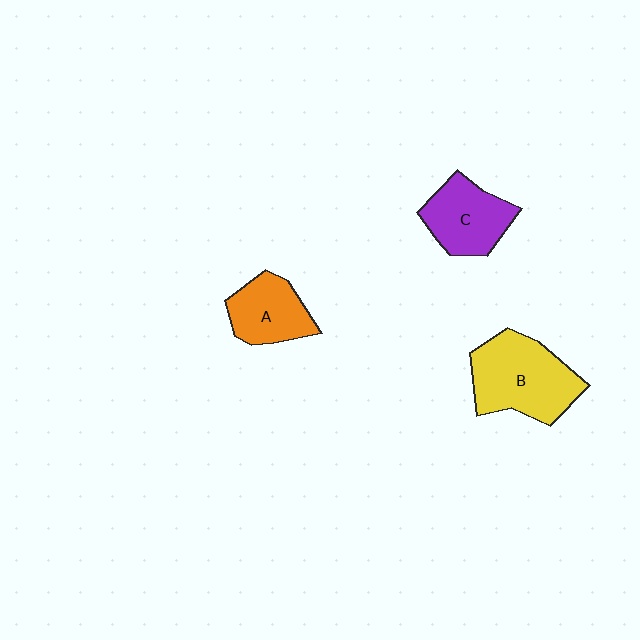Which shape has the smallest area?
Shape A (orange).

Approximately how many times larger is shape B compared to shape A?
Approximately 1.6 times.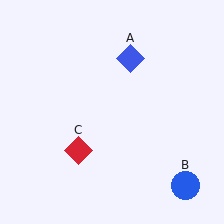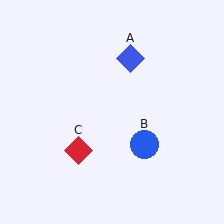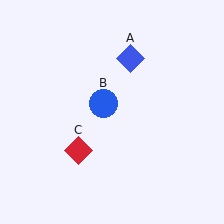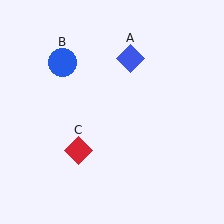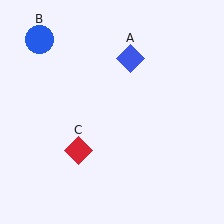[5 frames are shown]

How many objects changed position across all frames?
1 object changed position: blue circle (object B).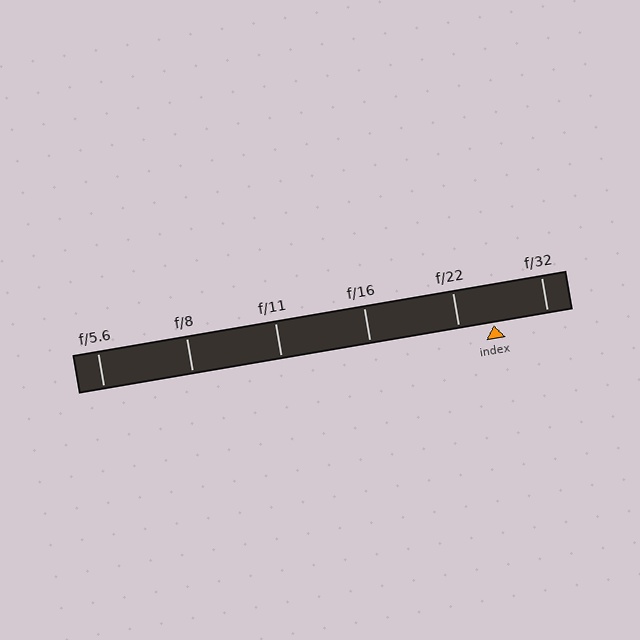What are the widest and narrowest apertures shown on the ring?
The widest aperture shown is f/5.6 and the narrowest is f/32.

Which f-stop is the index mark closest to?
The index mark is closest to f/22.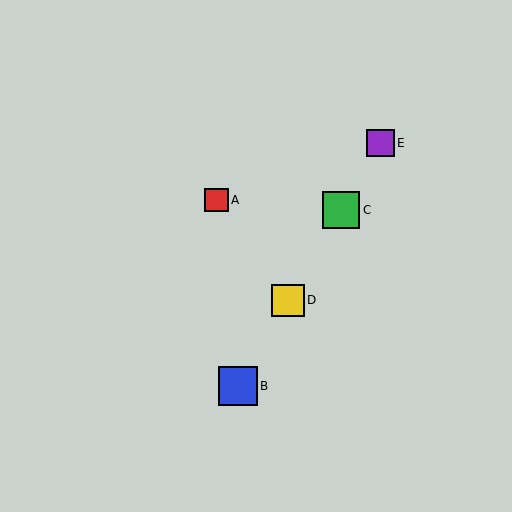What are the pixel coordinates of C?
Object C is at (341, 210).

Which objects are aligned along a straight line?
Objects B, C, D, E are aligned along a straight line.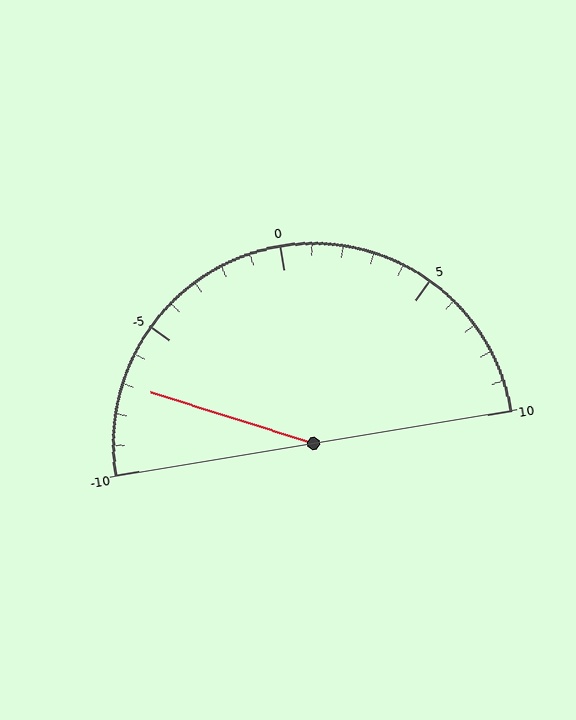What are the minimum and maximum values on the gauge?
The gauge ranges from -10 to 10.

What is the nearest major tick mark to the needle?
The nearest major tick mark is -5.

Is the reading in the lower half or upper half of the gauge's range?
The reading is in the lower half of the range (-10 to 10).